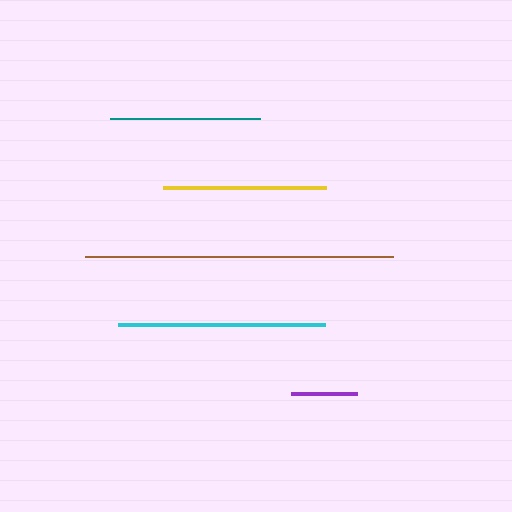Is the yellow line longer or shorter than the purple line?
The yellow line is longer than the purple line.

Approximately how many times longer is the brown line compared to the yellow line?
The brown line is approximately 1.9 times the length of the yellow line.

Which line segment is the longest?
The brown line is the longest at approximately 307 pixels.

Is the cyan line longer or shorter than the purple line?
The cyan line is longer than the purple line.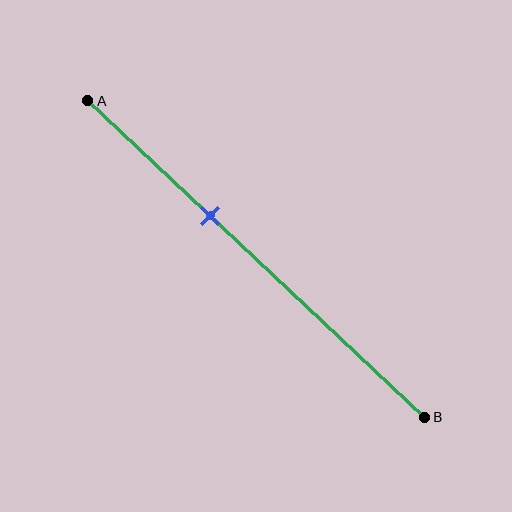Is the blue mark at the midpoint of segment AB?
No, the mark is at about 35% from A, not at the 50% midpoint.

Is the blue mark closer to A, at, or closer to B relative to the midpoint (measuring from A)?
The blue mark is closer to point A than the midpoint of segment AB.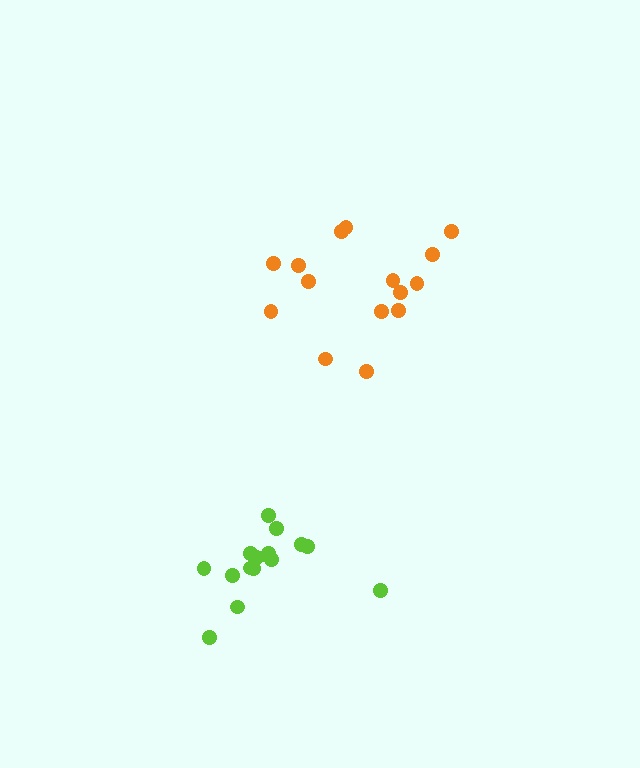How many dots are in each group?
Group 1: 15 dots, Group 2: 16 dots (31 total).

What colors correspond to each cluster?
The clusters are colored: orange, lime.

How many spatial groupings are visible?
There are 2 spatial groupings.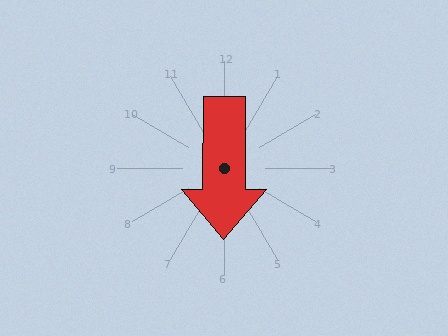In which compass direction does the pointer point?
South.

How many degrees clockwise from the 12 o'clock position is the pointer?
Approximately 180 degrees.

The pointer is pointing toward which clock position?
Roughly 6 o'clock.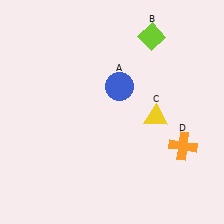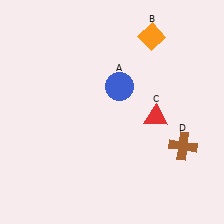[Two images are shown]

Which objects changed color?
B changed from lime to orange. C changed from yellow to red. D changed from orange to brown.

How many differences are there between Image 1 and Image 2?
There are 3 differences between the two images.